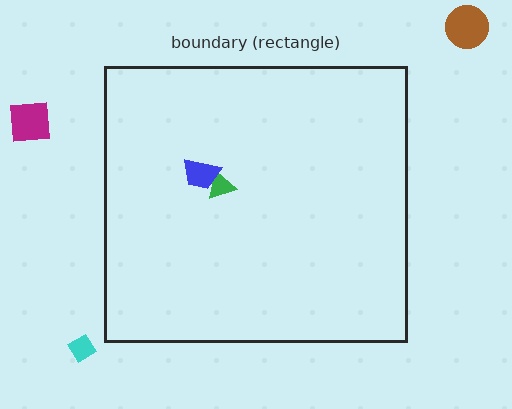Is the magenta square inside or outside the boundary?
Outside.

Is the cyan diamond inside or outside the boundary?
Outside.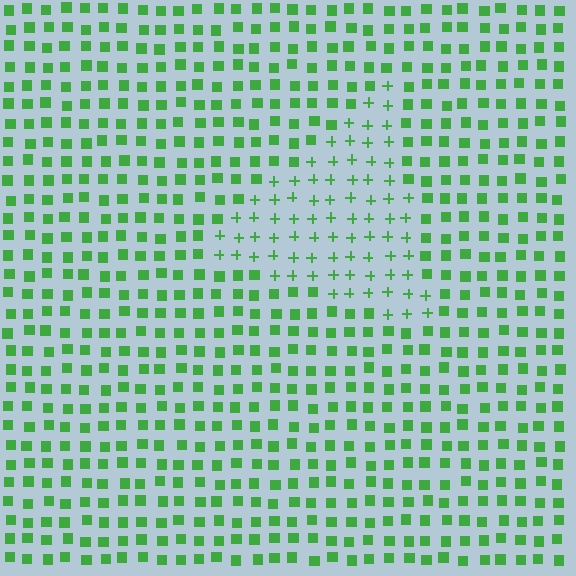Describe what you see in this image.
The image is filled with small green elements arranged in a uniform grid. A triangle-shaped region contains plus signs, while the surrounding area contains squares. The boundary is defined purely by the change in element shape.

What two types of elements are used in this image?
The image uses plus signs inside the triangle region and squares outside it.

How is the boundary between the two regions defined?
The boundary is defined by a change in element shape: plus signs inside vs. squares outside. All elements share the same color and spacing.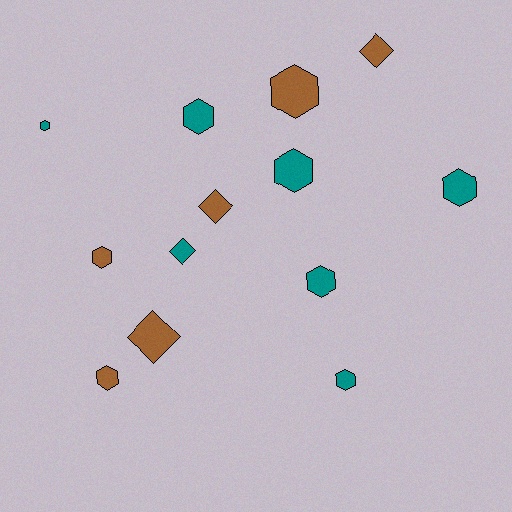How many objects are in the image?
There are 13 objects.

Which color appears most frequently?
Teal, with 7 objects.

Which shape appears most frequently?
Hexagon, with 9 objects.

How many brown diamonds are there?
There are 3 brown diamonds.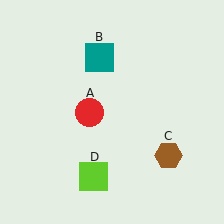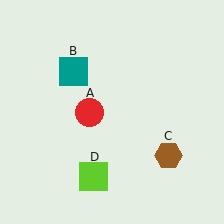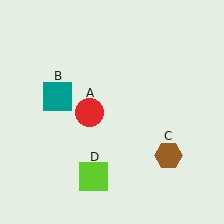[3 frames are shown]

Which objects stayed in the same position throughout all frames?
Red circle (object A) and brown hexagon (object C) and lime square (object D) remained stationary.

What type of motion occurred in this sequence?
The teal square (object B) rotated counterclockwise around the center of the scene.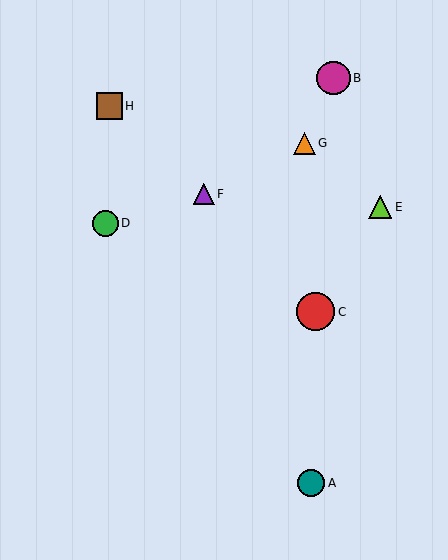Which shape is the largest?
The red circle (labeled C) is the largest.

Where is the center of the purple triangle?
The center of the purple triangle is at (204, 194).